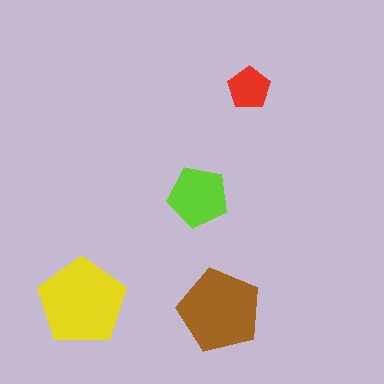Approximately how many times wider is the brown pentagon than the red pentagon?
About 2 times wider.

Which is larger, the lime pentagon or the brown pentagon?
The brown one.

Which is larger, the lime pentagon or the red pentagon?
The lime one.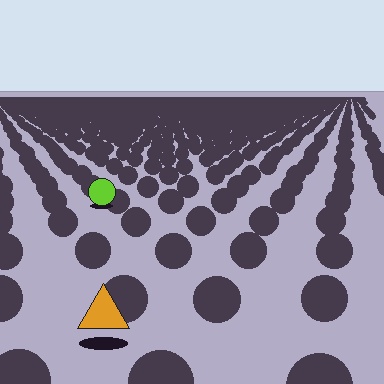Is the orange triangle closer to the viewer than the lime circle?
Yes. The orange triangle is closer — you can tell from the texture gradient: the ground texture is coarser near it.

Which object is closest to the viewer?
The orange triangle is closest. The texture marks near it are larger and more spread out.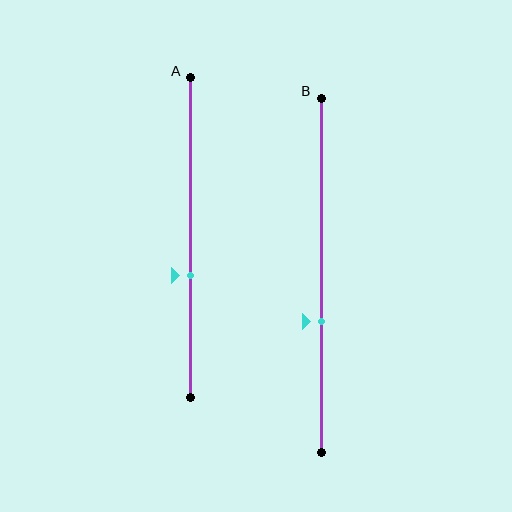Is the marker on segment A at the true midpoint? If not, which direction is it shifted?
No, the marker on segment A is shifted downward by about 12% of the segment length.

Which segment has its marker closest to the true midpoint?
Segment A has its marker closest to the true midpoint.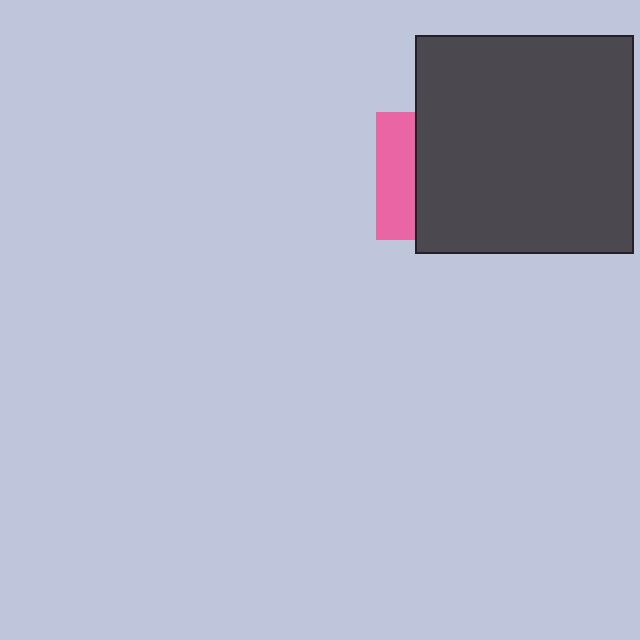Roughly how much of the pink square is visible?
A small part of it is visible (roughly 31%).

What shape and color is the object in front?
The object in front is a dark gray square.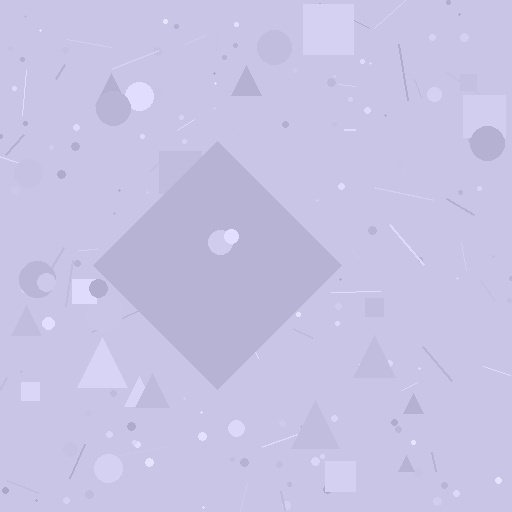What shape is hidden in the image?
A diamond is hidden in the image.